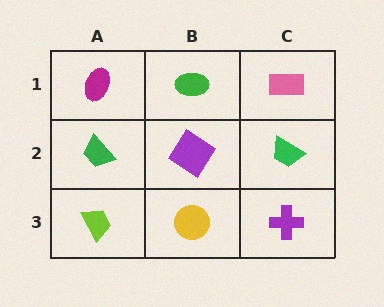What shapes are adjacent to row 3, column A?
A green trapezoid (row 2, column A), a yellow circle (row 3, column B).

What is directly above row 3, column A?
A green trapezoid.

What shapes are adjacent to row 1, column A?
A green trapezoid (row 2, column A), a green ellipse (row 1, column B).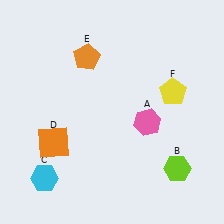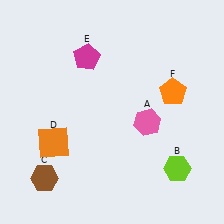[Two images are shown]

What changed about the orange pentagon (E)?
In Image 1, E is orange. In Image 2, it changed to magenta.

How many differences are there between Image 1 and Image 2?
There are 3 differences between the two images.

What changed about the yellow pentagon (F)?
In Image 1, F is yellow. In Image 2, it changed to orange.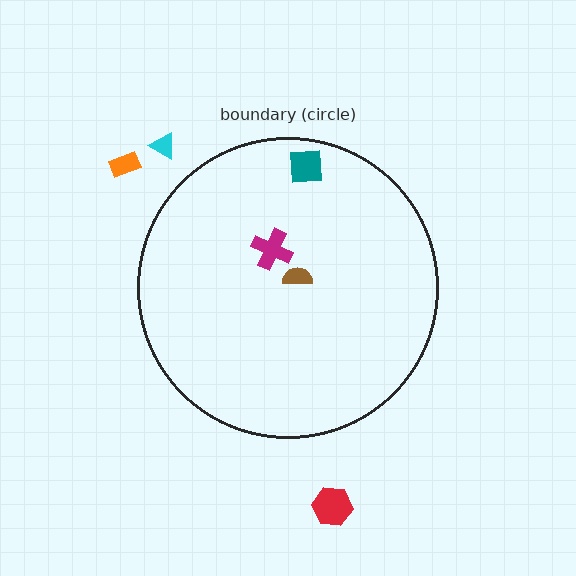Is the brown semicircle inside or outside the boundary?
Inside.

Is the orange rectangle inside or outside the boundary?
Outside.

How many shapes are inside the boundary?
3 inside, 3 outside.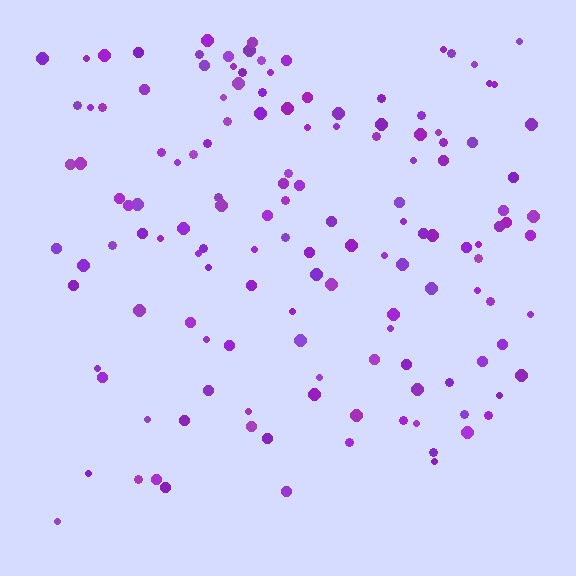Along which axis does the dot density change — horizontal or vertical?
Vertical.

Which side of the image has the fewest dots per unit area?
The bottom.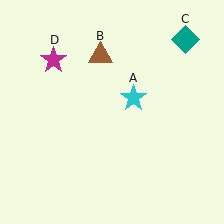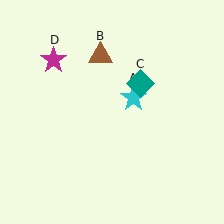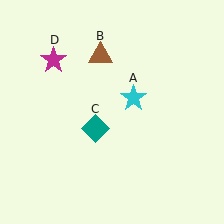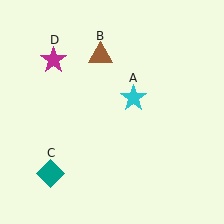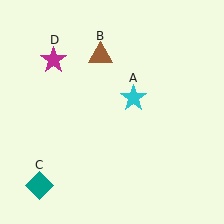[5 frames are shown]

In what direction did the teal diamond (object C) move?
The teal diamond (object C) moved down and to the left.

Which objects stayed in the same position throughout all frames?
Cyan star (object A) and brown triangle (object B) and magenta star (object D) remained stationary.